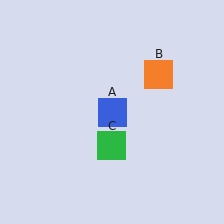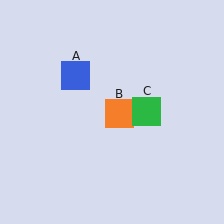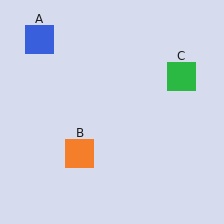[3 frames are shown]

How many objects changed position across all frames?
3 objects changed position: blue square (object A), orange square (object B), green square (object C).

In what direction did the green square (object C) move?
The green square (object C) moved up and to the right.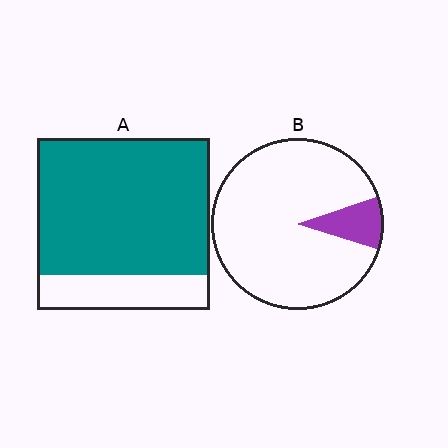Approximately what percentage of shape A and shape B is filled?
A is approximately 80% and B is approximately 10%.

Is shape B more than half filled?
No.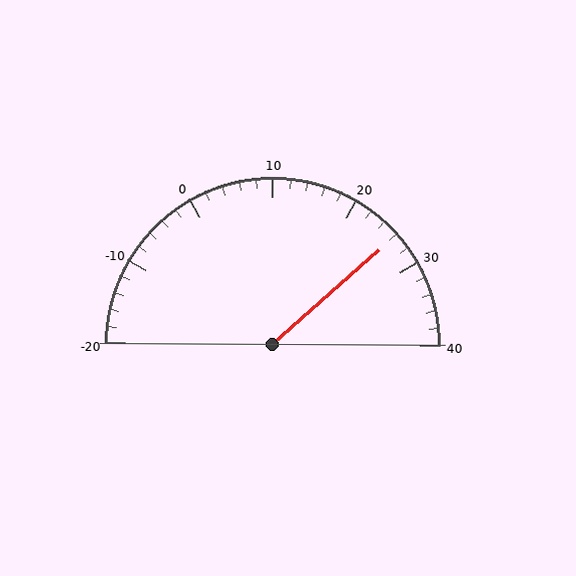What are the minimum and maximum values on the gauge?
The gauge ranges from -20 to 40.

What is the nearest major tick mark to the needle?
The nearest major tick mark is 30.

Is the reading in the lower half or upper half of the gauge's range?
The reading is in the upper half of the range (-20 to 40).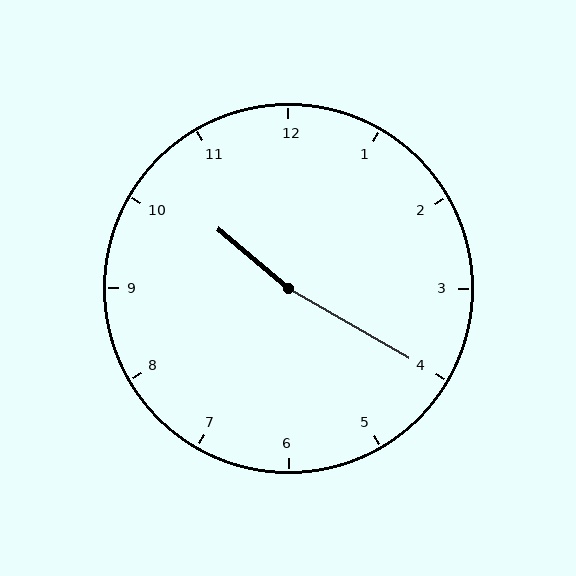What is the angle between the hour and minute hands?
Approximately 170 degrees.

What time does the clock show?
10:20.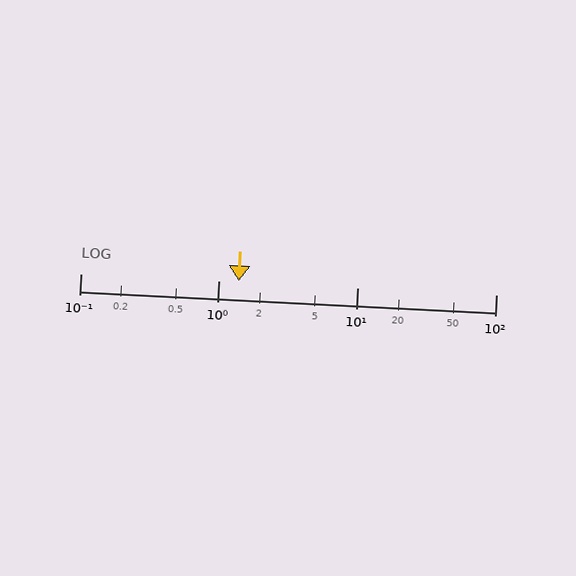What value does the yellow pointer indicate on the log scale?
The pointer indicates approximately 1.4.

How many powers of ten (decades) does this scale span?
The scale spans 3 decades, from 0.1 to 100.